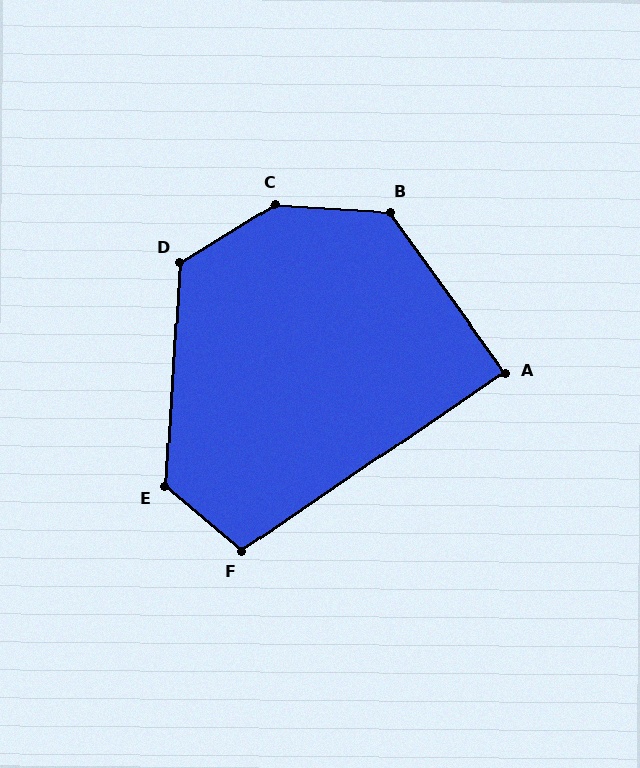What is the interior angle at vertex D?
Approximately 125 degrees (obtuse).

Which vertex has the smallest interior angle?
A, at approximately 89 degrees.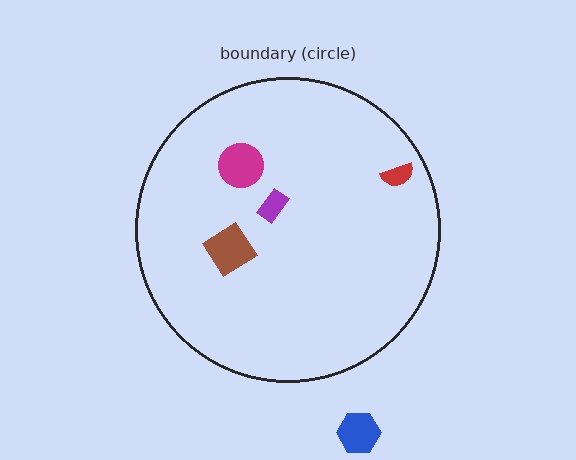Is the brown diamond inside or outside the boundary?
Inside.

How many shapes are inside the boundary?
4 inside, 1 outside.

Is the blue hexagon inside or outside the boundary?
Outside.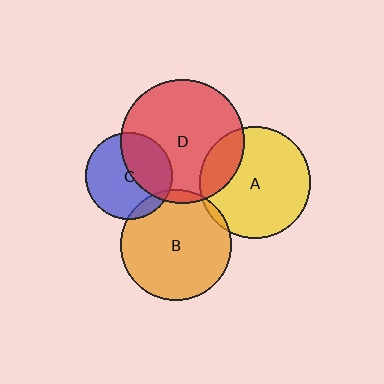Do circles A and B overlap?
Yes.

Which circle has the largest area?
Circle D (red).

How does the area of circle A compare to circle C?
Approximately 1.6 times.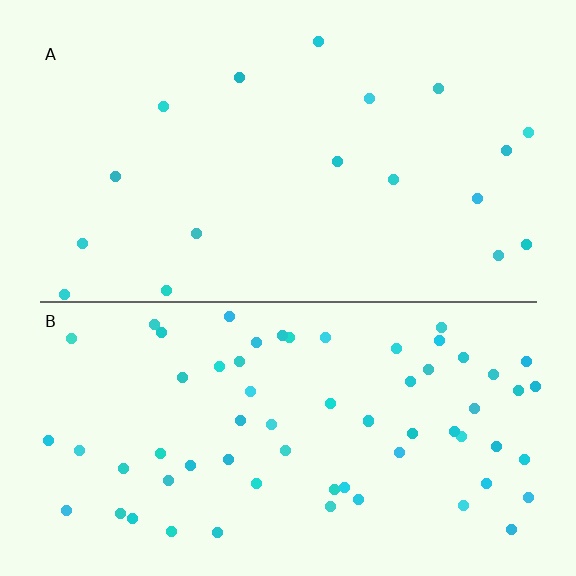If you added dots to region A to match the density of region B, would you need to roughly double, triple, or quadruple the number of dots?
Approximately quadruple.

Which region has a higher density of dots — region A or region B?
B (the bottom).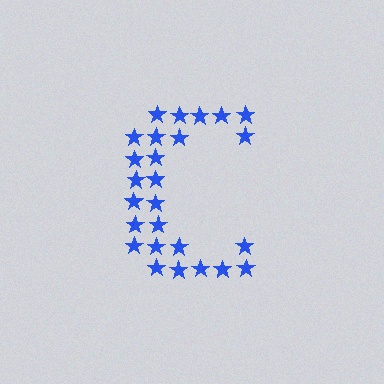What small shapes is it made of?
It is made of small stars.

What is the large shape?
The large shape is the letter C.